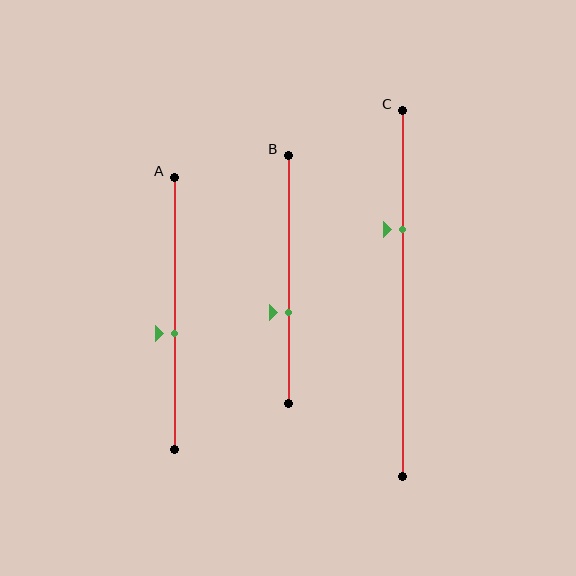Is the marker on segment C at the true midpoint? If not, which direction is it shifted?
No, the marker on segment C is shifted upward by about 18% of the segment length.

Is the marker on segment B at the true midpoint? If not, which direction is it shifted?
No, the marker on segment B is shifted downward by about 13% of the segment length.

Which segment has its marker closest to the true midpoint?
Segment A has its marker closest to the true midpoint.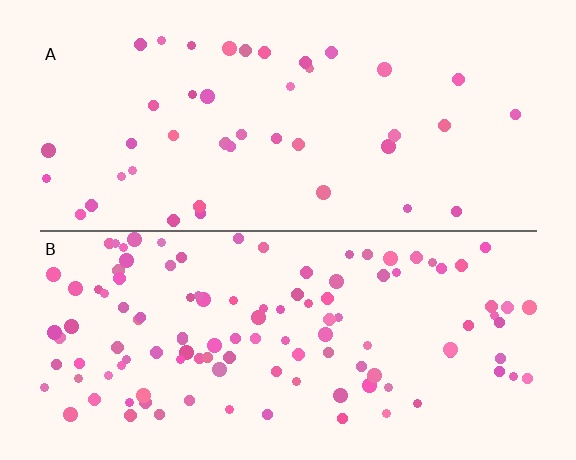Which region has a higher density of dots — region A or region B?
B (the bottom).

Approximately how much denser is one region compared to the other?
Approximately 2.7× — region B over region A.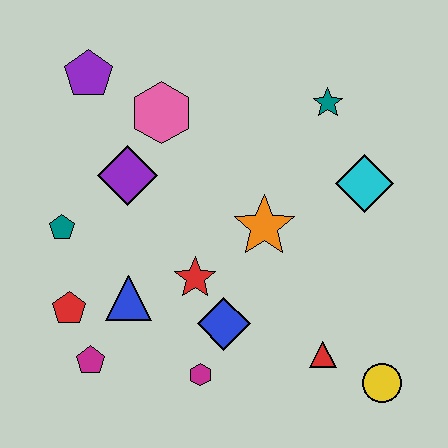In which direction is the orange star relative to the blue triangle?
The orange star is to the right of the blue triangle.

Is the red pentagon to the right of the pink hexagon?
No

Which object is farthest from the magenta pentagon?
The teal star is farthest from the magenta pentagon.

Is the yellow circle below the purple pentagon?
Yes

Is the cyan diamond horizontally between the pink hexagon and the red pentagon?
No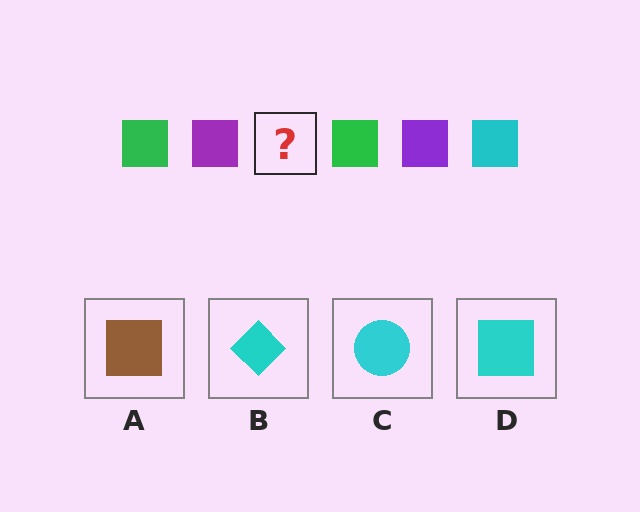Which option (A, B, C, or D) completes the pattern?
D.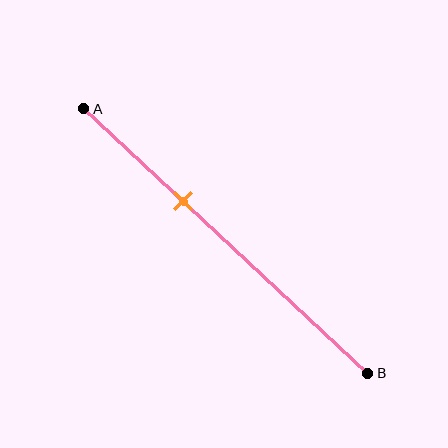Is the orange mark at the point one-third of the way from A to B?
Yes, the mark is approximately at the one-third point.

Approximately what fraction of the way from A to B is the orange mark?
The orange mark is approximately 35% of the way from A to B.